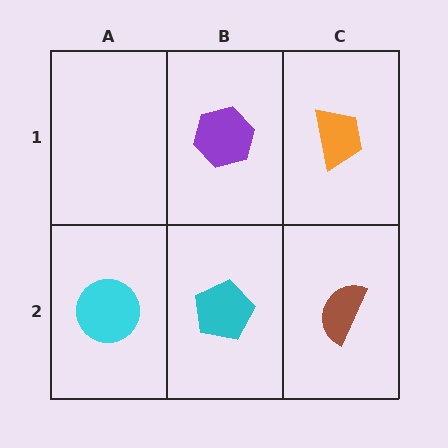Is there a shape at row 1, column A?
No, that cell is empty.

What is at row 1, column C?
An orange trapezoid.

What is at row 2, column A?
A cyan circle.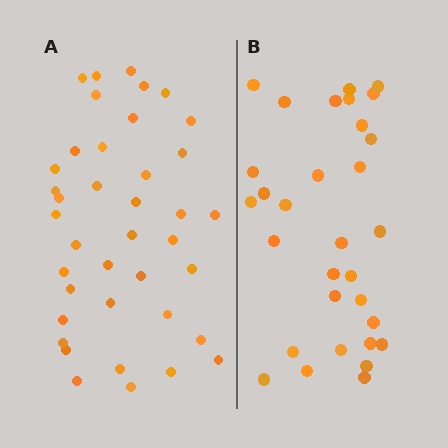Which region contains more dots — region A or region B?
Region A (the left region) has more dots.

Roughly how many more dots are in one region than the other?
Region A has roughly 8 or so more dots than region B.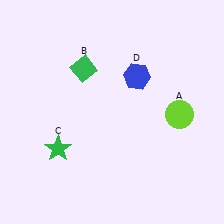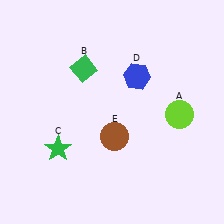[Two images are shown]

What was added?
A brown circle (E) was added in Image 2.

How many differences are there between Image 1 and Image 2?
There is 1 difference between the two images.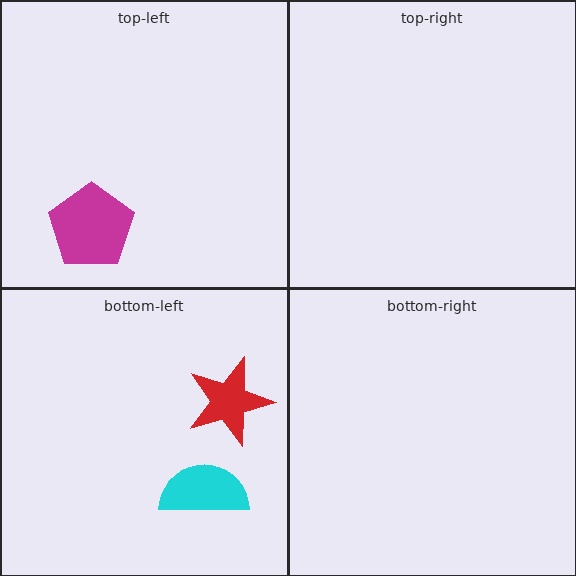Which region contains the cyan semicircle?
The bottom-left region.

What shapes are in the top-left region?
The magenta pentagon.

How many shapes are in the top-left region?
1.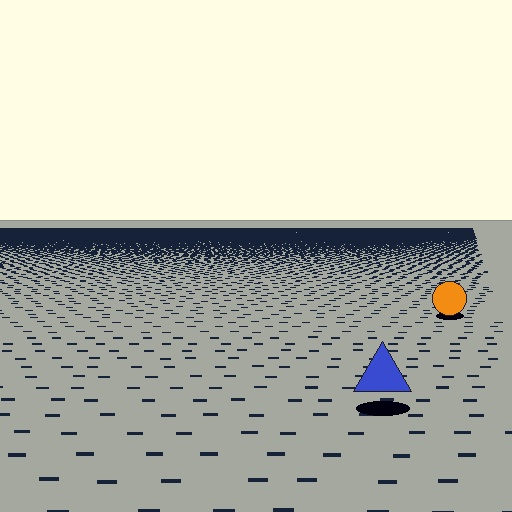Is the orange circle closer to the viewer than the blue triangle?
No. The blue triangle is closer — you can tell from the texture gradient: the ground texture is coarser near it.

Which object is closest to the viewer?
The blue triangle is closest. The texture marks near it are larger and more spread out.